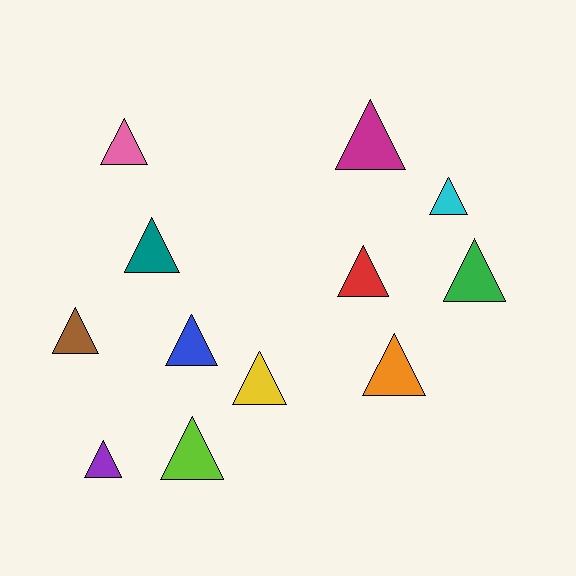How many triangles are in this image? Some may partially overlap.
There are 12 triangles.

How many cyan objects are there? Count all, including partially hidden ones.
There is 1 cyan object.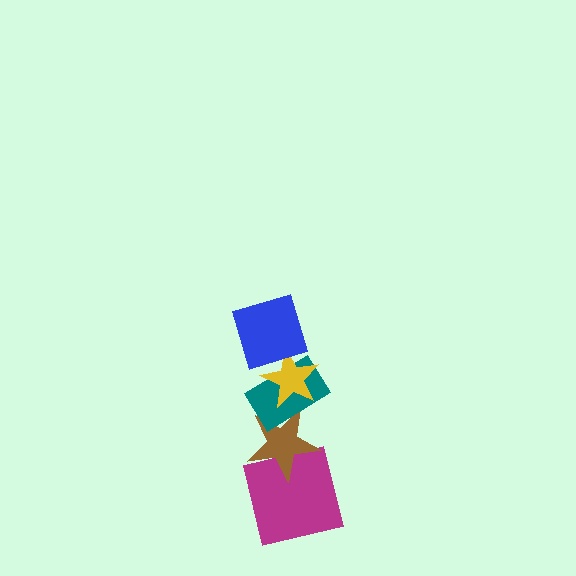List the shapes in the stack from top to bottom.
From top to bottom: the blue square, the yellow star, the teal rectangle, the brown star, the magenta square.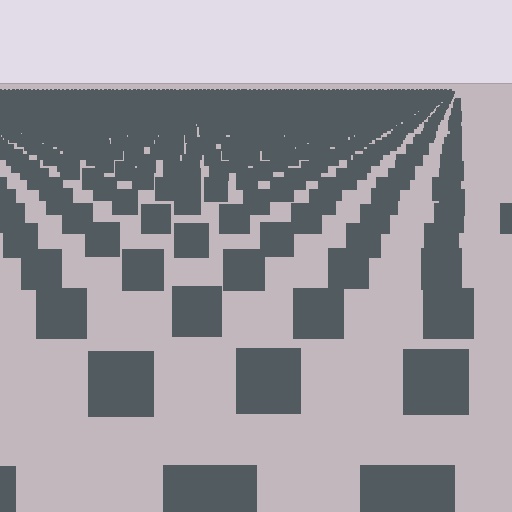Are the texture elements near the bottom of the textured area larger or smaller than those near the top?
Larger. Near the bottom, elements are closer to the viewer and appear at a bigger on-screen size.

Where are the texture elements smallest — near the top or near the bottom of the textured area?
Near the top.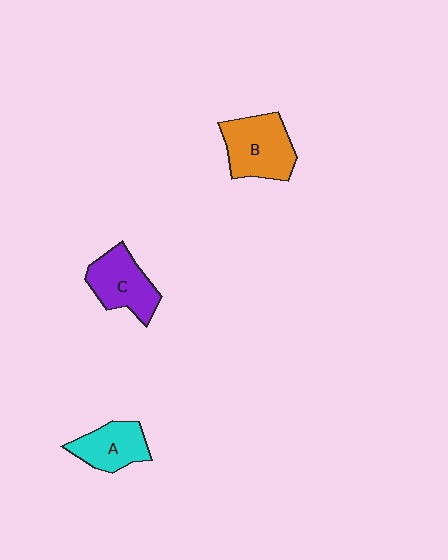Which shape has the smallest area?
Shape A (cyan).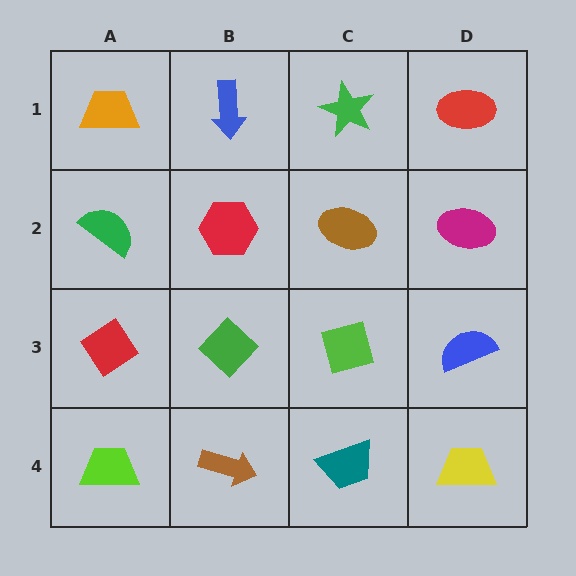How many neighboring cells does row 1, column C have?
3.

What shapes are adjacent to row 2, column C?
A green star (row 1, column C), a lime square (row 3, column C), a red hexagon (row 2, column B), a magenta ellipse (row 2, column D).